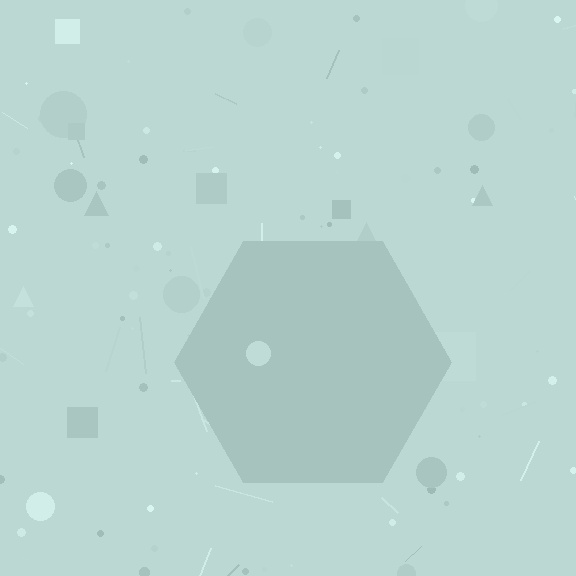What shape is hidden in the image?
A hexagon is hidden in the image.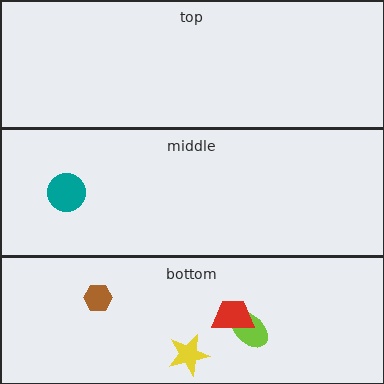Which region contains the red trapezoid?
The bottom region.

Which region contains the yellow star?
The bottom region.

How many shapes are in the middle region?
1.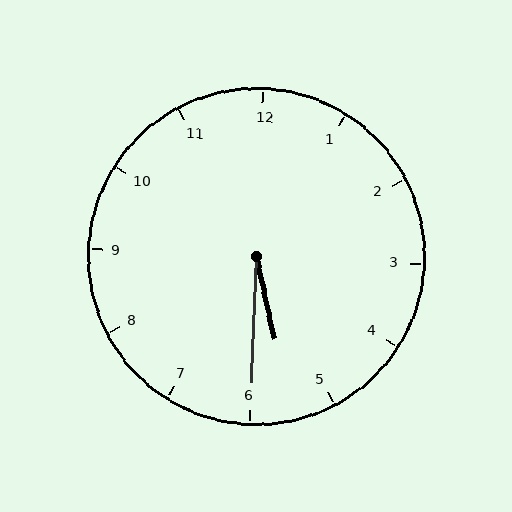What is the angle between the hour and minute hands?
Approximately 15 degrees.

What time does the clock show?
5:30.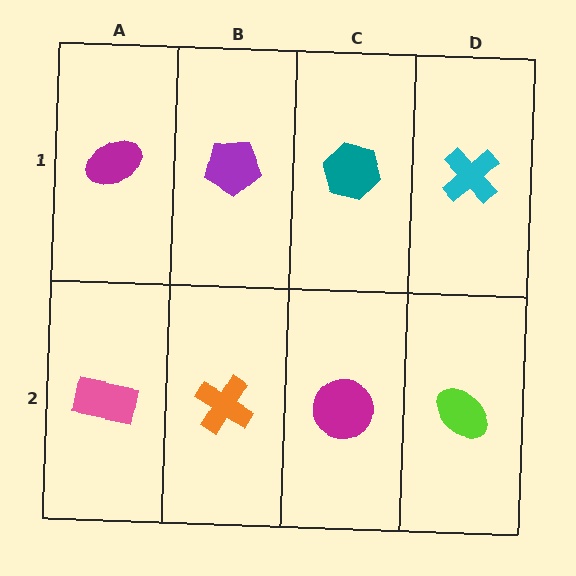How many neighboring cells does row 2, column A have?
2.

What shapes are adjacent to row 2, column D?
A cyan cross (row 1, column D), a magenta circle (row 2, column C).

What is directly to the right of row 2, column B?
A magenta circle.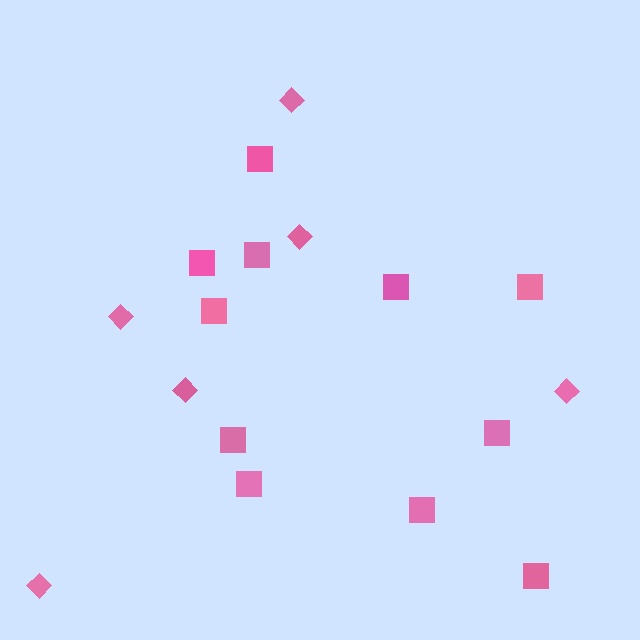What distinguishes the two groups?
There are 2 groups: one group of squares (11) and one group of diamonds (6).